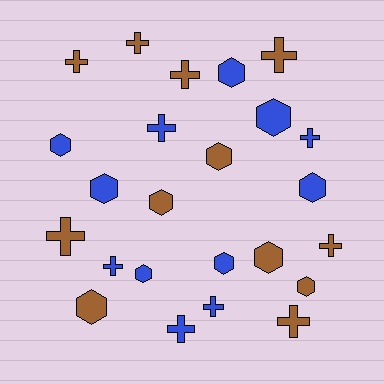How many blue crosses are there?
There are 5 blue crosses.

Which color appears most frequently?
Brown, with 12 objects.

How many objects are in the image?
There are 24 objects.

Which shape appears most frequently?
Hexagon, with 12 objects.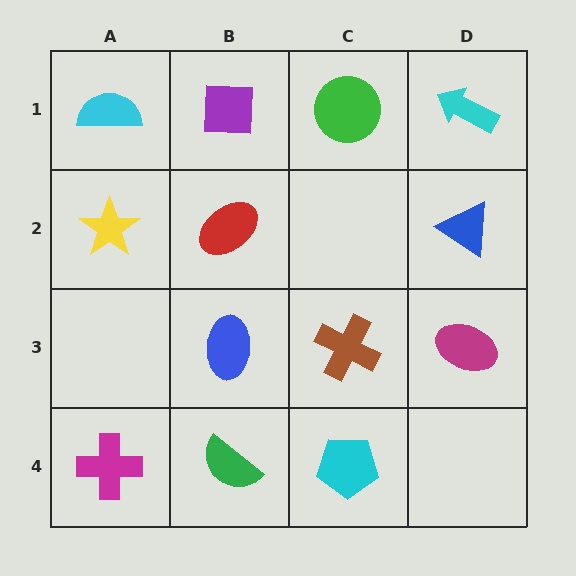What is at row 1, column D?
A cyan arrow.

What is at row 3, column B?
A blue ellipse.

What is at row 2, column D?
A blue triangle.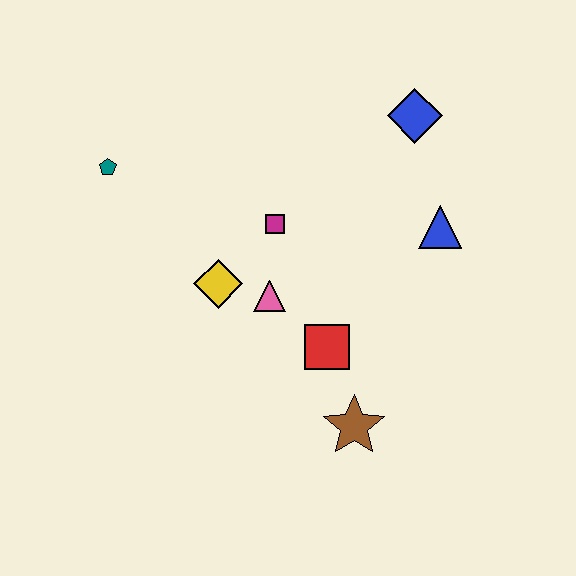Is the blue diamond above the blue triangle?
Yes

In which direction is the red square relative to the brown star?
The red square is above the brown star.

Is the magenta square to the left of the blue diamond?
Yes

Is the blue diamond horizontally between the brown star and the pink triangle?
No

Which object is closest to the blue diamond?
The blue triangle is closest to the blue diamond.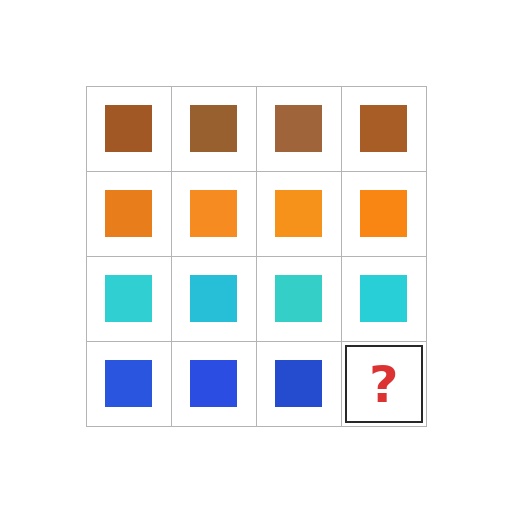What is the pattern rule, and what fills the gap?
The rule is that each row has a consistent color. The gap should be filled with a blue square.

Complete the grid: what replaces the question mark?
The question mark should be replaced with a blue square.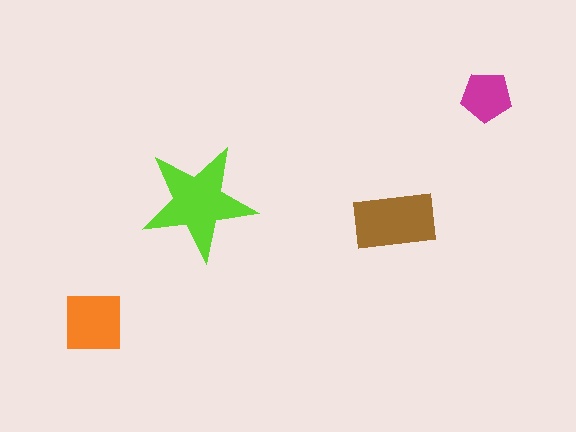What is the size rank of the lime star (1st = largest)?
1st.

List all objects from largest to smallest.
The lime star, the brown rectangle, the orange square, the magenta pentagon.